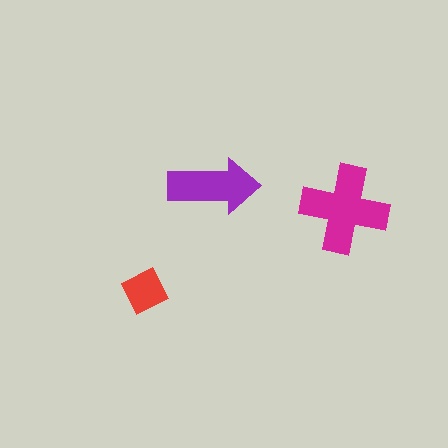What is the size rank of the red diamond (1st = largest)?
3rd.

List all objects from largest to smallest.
The magenta cross, the purple arrow, the red diamond.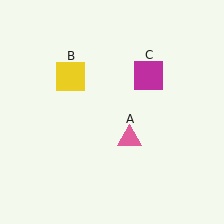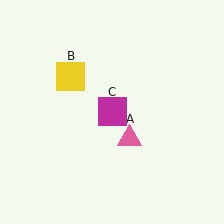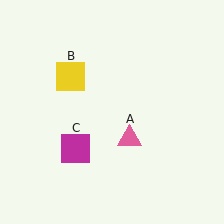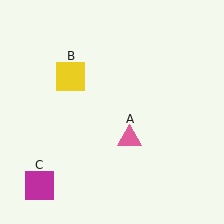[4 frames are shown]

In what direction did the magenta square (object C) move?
The magenta square (object C) moved down and to the left.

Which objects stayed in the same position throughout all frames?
Pink triangle (object A) and yellow square (object B) remained stationary.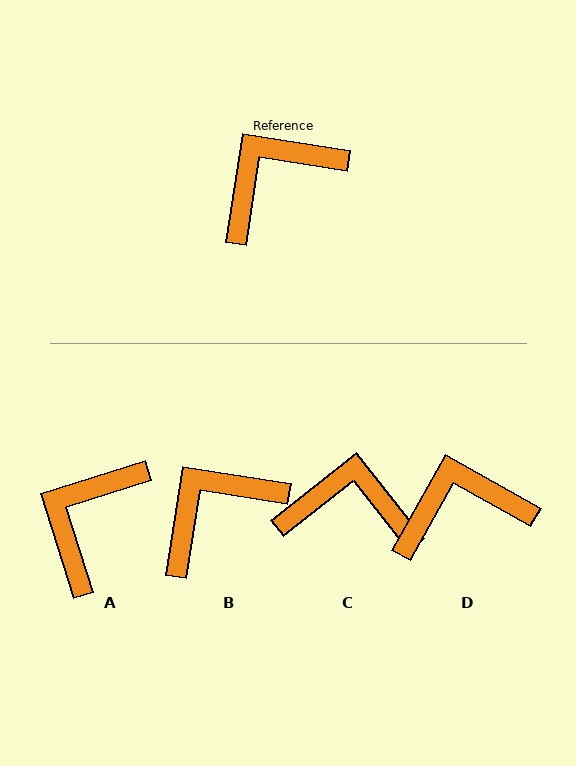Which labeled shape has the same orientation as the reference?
B.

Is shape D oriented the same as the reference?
No, it is off by about 20 degrees.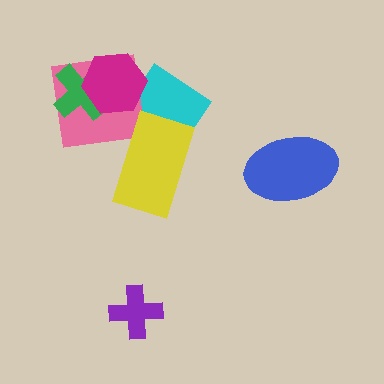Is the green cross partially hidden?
Yes, it is partially covered by another shape.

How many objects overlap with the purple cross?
0 objects overlap with the purple cross.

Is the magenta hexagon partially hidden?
No, no other shape covers it.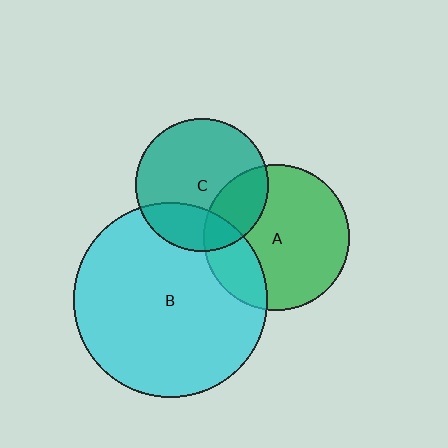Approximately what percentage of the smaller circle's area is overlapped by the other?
Approximately 25%.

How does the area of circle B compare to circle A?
Approximately 1.8 times.